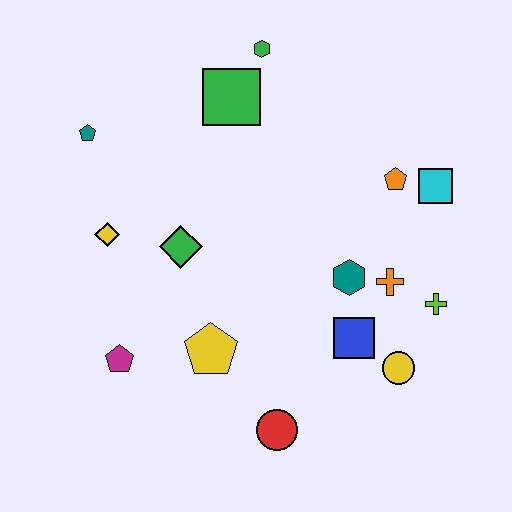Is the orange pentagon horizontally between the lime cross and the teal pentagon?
Yes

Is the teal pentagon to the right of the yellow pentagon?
No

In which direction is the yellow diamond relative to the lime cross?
The yellow diamond is to the left of the lime cross.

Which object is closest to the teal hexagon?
The orange cross is closest to the teal hexagon.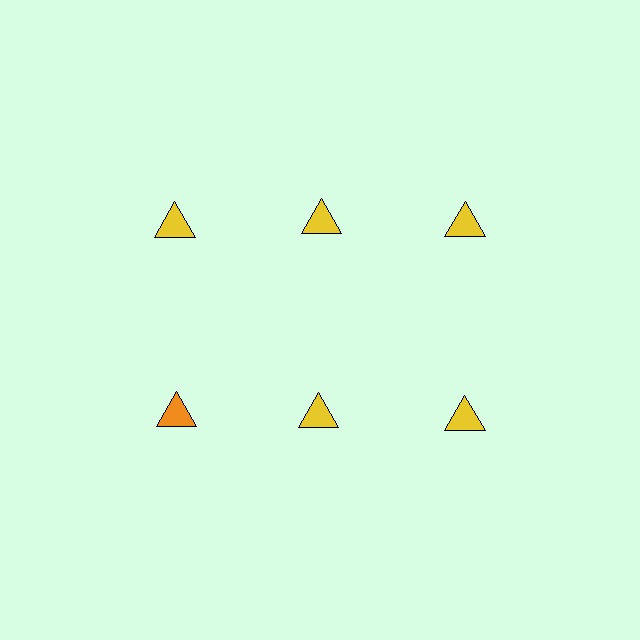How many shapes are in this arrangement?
There are 6 shapes arranged in a grid pattern.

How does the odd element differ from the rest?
It has a different color: orange instead of yellow.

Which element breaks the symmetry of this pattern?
The orange triangle in the second row, leftmost column breaks the symmetry. All other shapes are yellow triangles.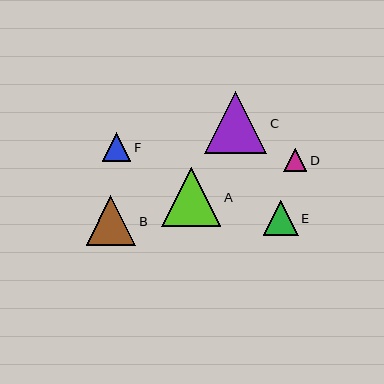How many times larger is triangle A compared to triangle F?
Triangle A is approximately 2.1 times the size of triangle F.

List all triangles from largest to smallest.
From largest to smallest: C, A, B, E, F, D.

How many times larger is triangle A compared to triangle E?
Triangle A is approximately 1.7 times the size of triangle E.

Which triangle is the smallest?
Triangle D is the smallest with a size of approximately 23 pixels.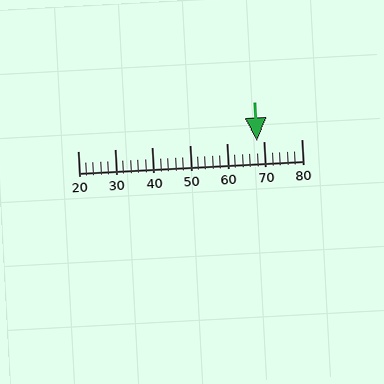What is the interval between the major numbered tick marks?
The major tick marks are spaced 10 units apart.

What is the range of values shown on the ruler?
The ruler shows values from 20 to 80.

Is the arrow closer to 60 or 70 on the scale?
The arrow is closer to 70.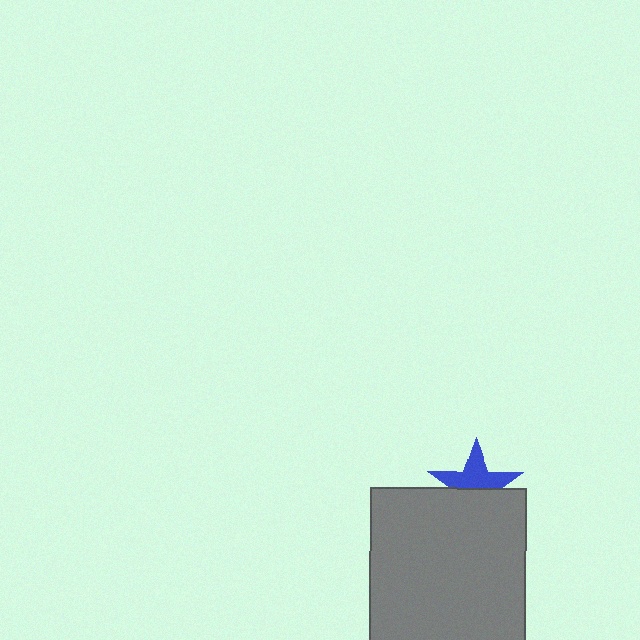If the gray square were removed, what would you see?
You would see the complete blue star.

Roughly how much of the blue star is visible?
About half of it is visible (roughly 54%).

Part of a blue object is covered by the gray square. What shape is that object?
It is a star.